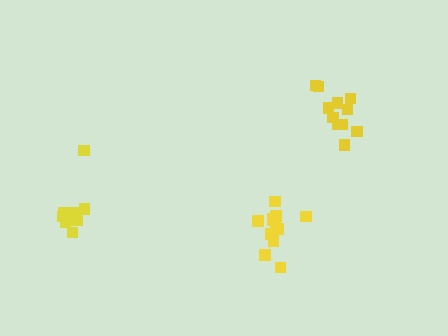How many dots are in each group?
Group 1: 12 dots, Group 2: 11 dots, Group 3: 9 dots (32 total).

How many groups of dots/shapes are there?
There are 3 groups.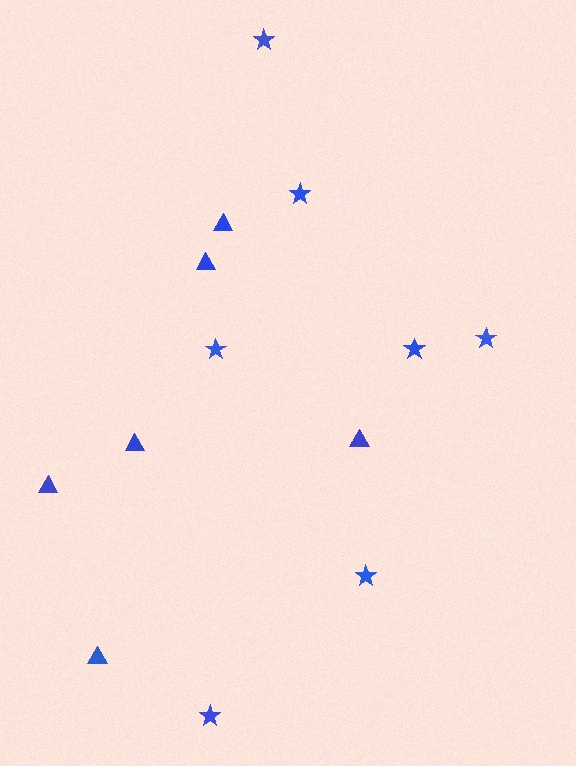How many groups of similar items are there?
There are 2 groups: one group of stars (7) and one group of triangles (6).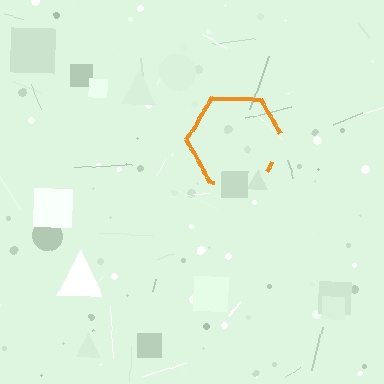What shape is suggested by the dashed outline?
The dashed outline suggests a hexagon.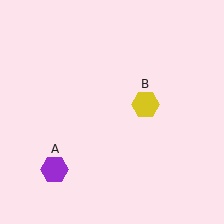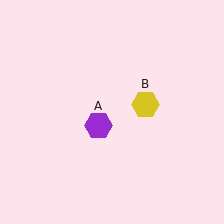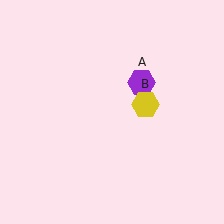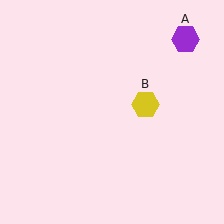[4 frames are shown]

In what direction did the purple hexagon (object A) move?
The purple hexagon (object A) moved up and to the right.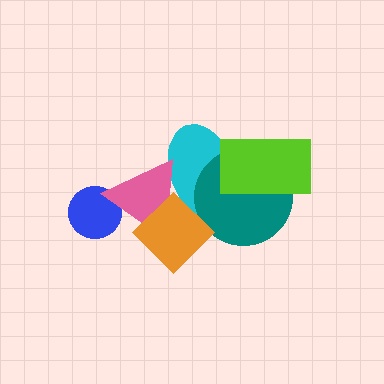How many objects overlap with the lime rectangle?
2 objects overlap with the lime rectangle.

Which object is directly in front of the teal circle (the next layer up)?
The lime rectangle is directly in front of the teal circle.